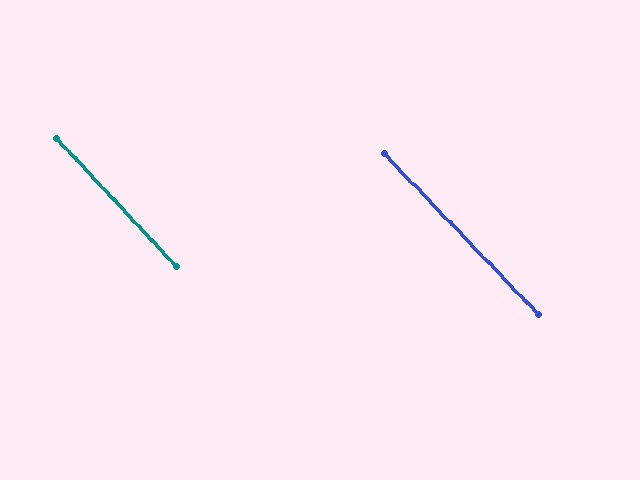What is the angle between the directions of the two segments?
Approximately 1 degree.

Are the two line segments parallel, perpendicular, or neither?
Parallel — their directions differ by only 0.8°.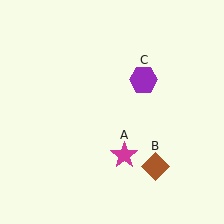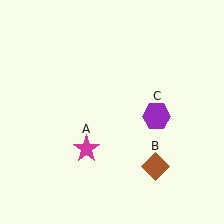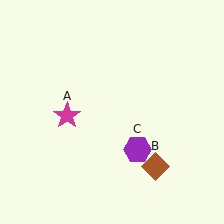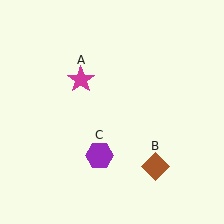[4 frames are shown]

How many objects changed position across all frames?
2 objects changed position: magenta star (object A), purple hexagon (object C).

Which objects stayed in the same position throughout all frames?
Brown diamond (object B) remained stationary.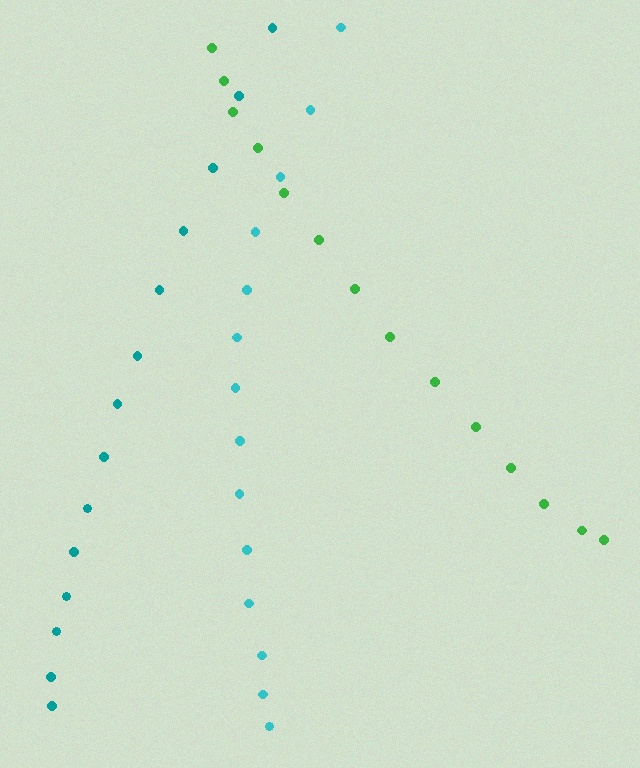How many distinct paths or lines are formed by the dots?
There are 3 distinct paths.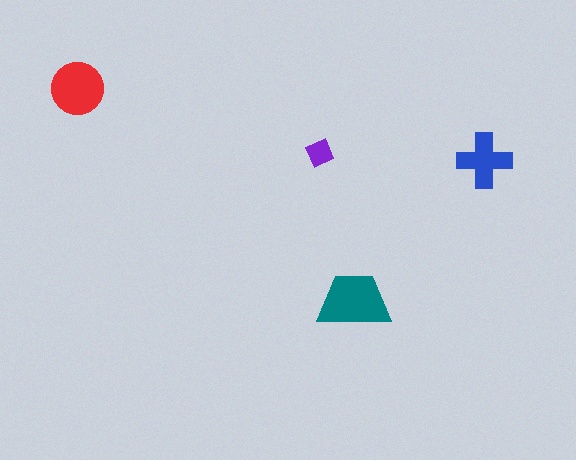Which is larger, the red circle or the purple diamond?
The red circle.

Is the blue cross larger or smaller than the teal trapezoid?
Smaller.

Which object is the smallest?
The purple diamond.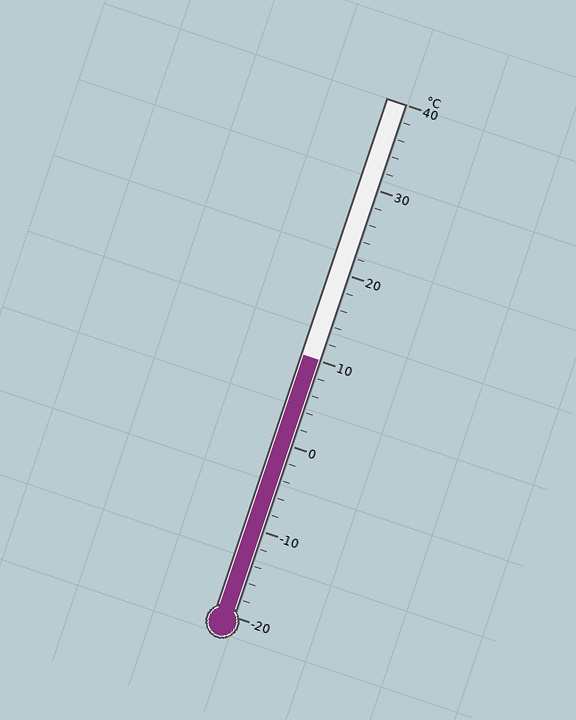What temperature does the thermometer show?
The thermometer shows approximately 10°C.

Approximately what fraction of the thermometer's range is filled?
The thermometer is filled to approximately 50% of its range.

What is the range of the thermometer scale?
The thermometer scale ranges from -20°C to 40°C.